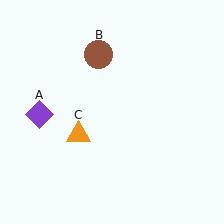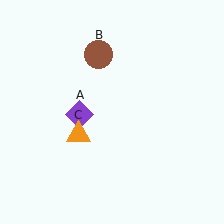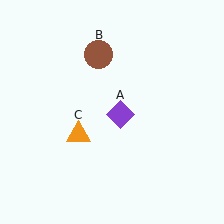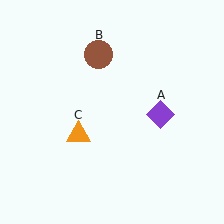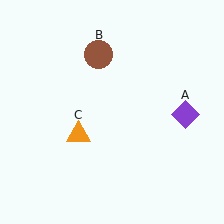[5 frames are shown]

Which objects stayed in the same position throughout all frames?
Brown circle (object B) and orange triangle (object C) remained stationary.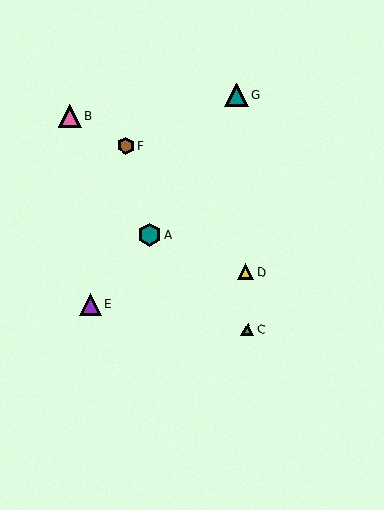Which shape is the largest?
The teal triangle (labeled G) is the largest.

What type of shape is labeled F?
Shape F is a brown hexagon.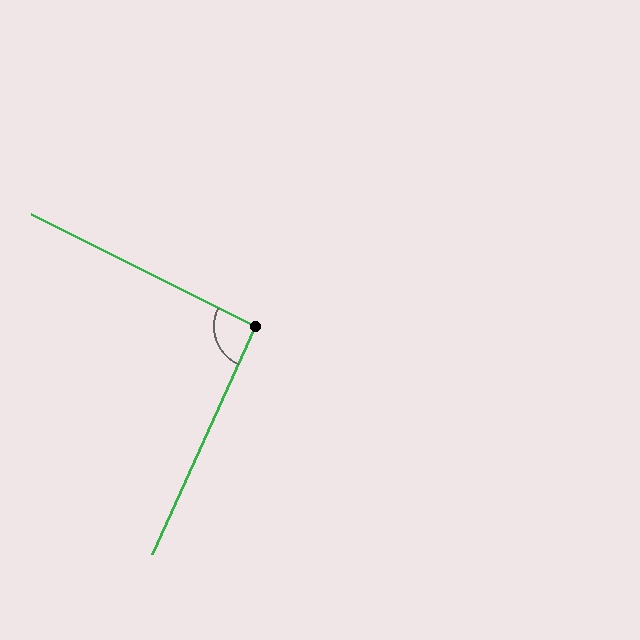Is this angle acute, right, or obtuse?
It is approximately a right angle.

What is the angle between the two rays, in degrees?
Approximately 92 degrees.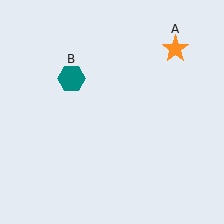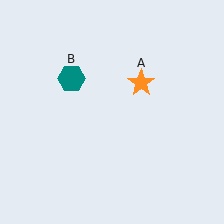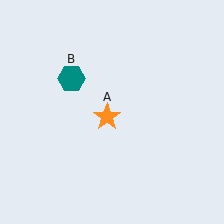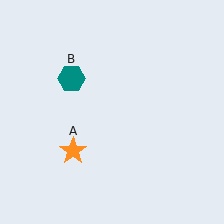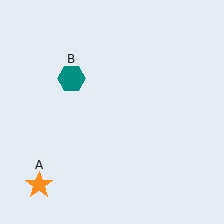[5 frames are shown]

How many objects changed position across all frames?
1 object changed position: orange star (object A).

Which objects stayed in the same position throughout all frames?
Teal hexagon (object B) remained stationary.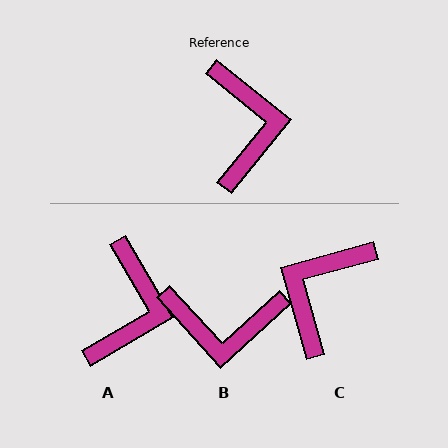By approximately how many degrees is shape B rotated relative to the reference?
Approximately 99 degrees clockwise.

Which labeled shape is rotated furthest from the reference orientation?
C, about 145 degrees away.